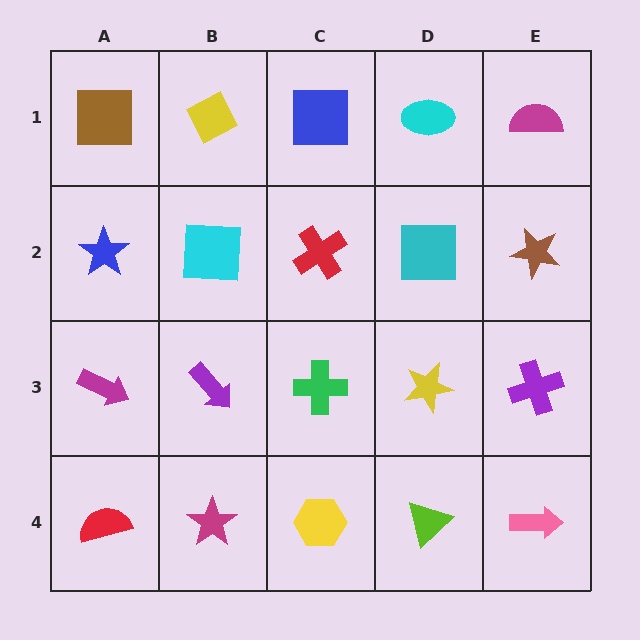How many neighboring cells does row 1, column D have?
3.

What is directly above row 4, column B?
A purple arrow.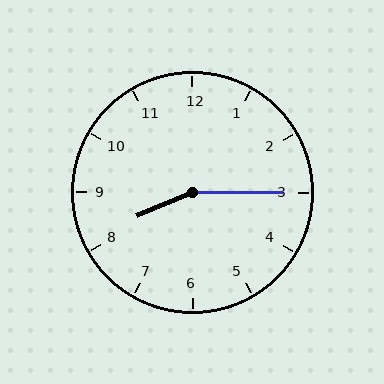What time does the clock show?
8:15.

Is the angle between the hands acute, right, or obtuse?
It is obtuse.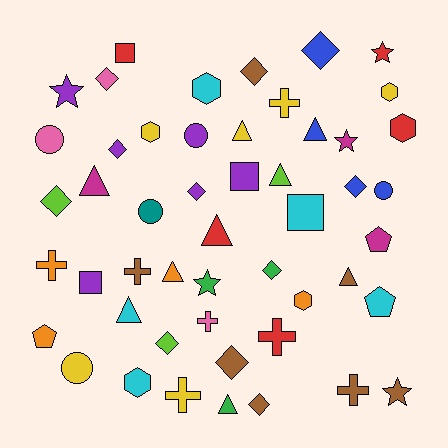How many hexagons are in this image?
There are 6 hexagons.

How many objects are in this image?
There are 50 objects.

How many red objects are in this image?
There are 5 red objects.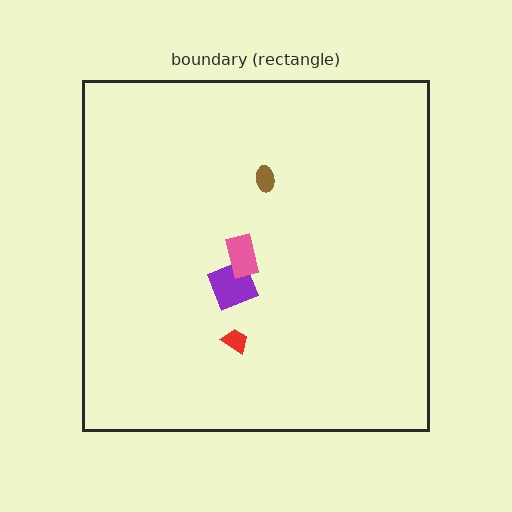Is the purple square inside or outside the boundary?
Inside.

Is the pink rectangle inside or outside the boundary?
Inside.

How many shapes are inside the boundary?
4 inside, 0 outside.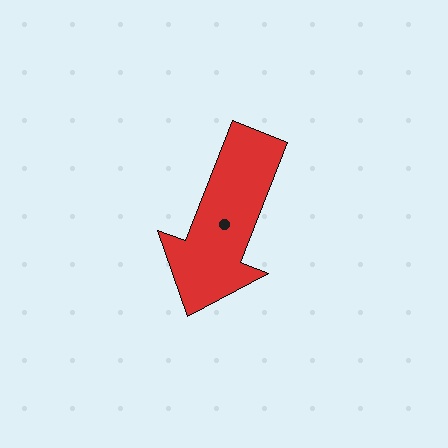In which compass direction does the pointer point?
South.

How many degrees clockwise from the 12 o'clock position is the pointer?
Approximately 201 degrees.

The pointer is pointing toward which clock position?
Roughly 7 o'clock.